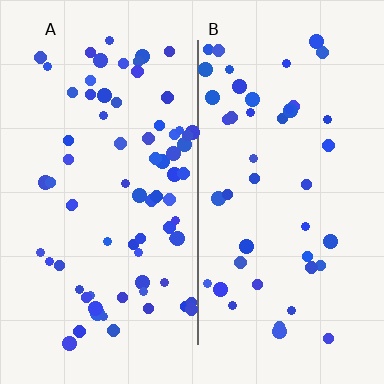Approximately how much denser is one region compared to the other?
Approximately 1.7× — region A over region B.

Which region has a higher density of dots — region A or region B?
A (the left).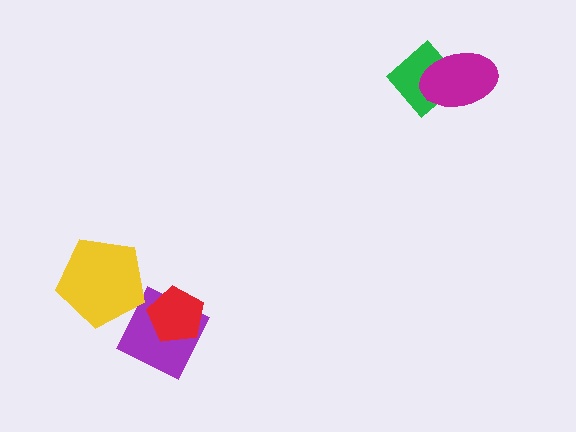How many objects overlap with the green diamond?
1 object overlaps with the green diamond.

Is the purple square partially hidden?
Yes, it is partially covered by another shape.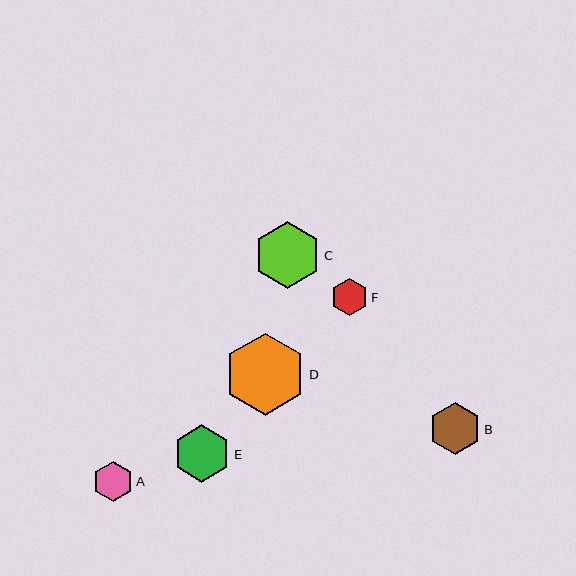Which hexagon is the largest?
Hexagon D is the largest with a size of approximately 82 pixels.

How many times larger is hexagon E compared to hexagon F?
Hexagon E is approximately 1.6 times the size of hexagon F.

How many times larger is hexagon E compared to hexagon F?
Hexagon E is approximately 1.6 times the size of hexagon F.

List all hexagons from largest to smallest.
From largest to smallest: D, C, E, B, A, F.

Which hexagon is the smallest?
Hexagon F is the smallest with a size of approximately 37 pixels.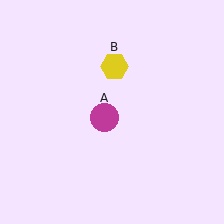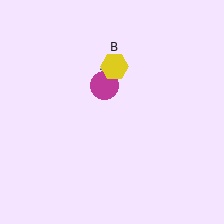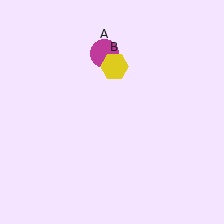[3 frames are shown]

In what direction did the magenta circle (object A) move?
The magenta circle (object A) moved up.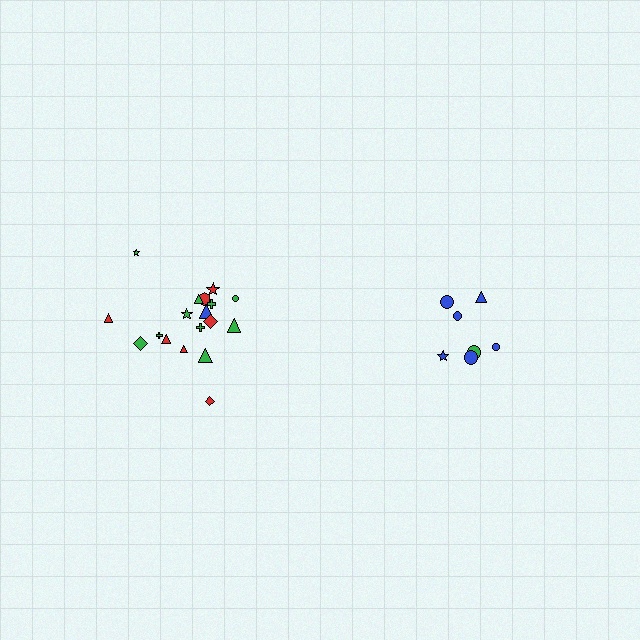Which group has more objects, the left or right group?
The left group.